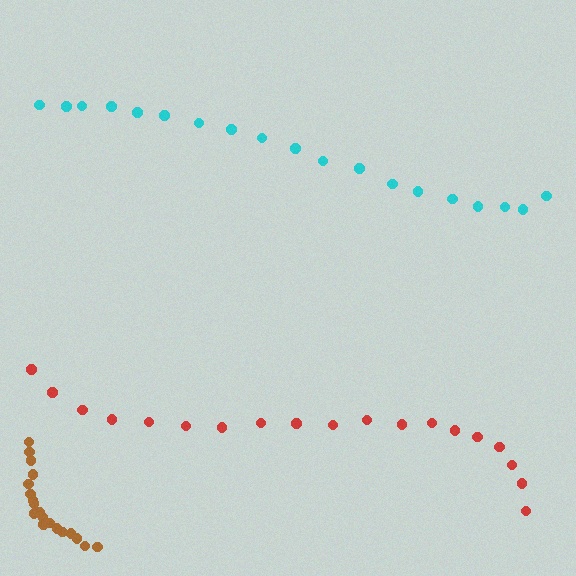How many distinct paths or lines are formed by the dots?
There are 3 distinct paths.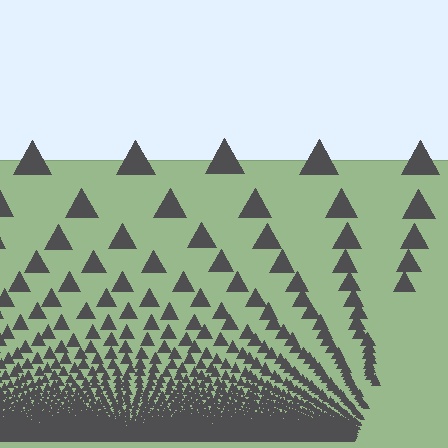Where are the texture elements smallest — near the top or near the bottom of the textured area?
Near the bottom.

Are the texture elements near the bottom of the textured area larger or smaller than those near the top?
Smaller. The gradient is inverted — elements near the bottom are smaller and denser.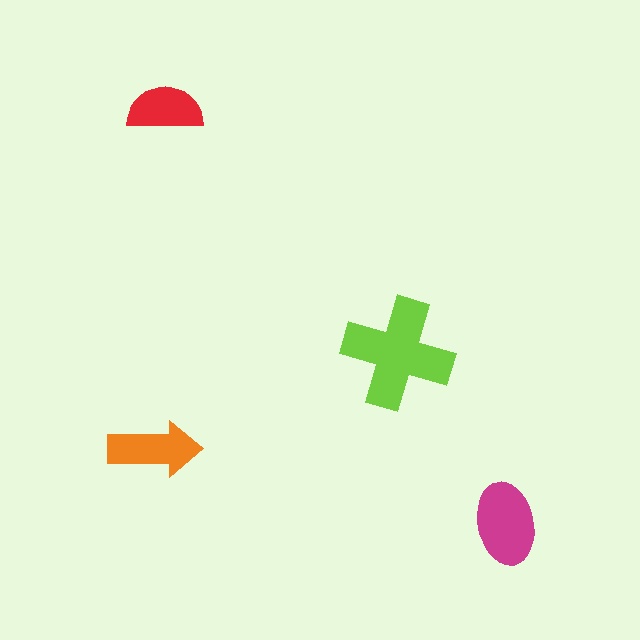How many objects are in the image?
There are 4 objects in the image.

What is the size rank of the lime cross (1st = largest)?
1st.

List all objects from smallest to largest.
The red semicircle, the orange arrow, the magenta ellipse, the lime cross.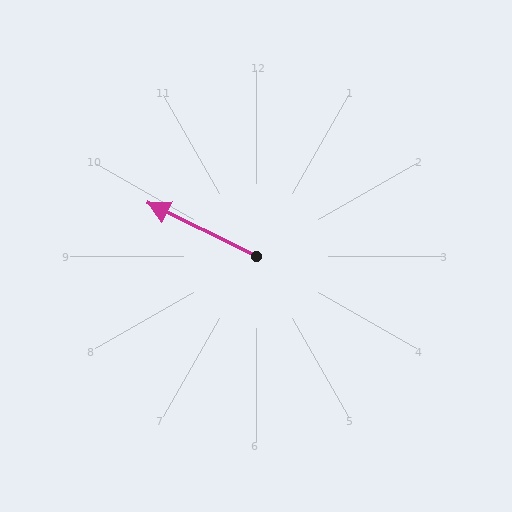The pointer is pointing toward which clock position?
Roughly 10 o'clock.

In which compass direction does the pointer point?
Northwest.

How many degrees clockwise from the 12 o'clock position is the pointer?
Approximately 296 degrees.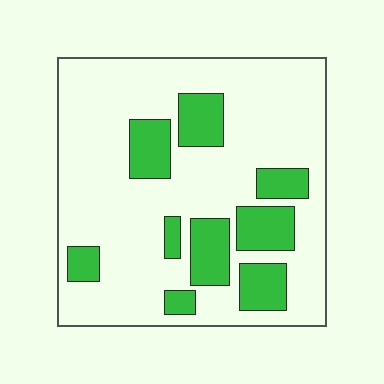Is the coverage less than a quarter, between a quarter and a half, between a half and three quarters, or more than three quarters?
Less than a quarter.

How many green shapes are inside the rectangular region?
9.